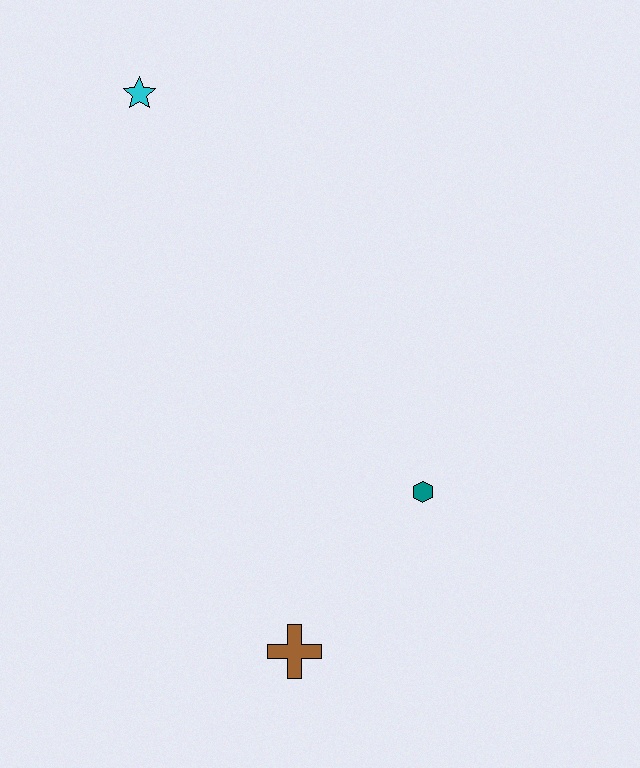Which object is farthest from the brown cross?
The cyan star is farthest from the brown cross.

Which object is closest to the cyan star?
The teal hexagon is closest to the cyan star.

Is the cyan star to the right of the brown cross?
No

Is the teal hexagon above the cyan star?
No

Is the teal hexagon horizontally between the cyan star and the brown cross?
No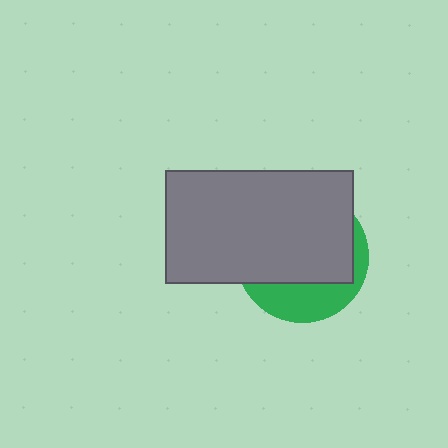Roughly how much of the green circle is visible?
A small part of it is visible (roughly 31%).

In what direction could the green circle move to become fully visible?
The green circle could move down. That would shift it out from behind the gray rectangle entirely.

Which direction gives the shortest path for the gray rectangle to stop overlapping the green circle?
Moving up gives the shortest separation.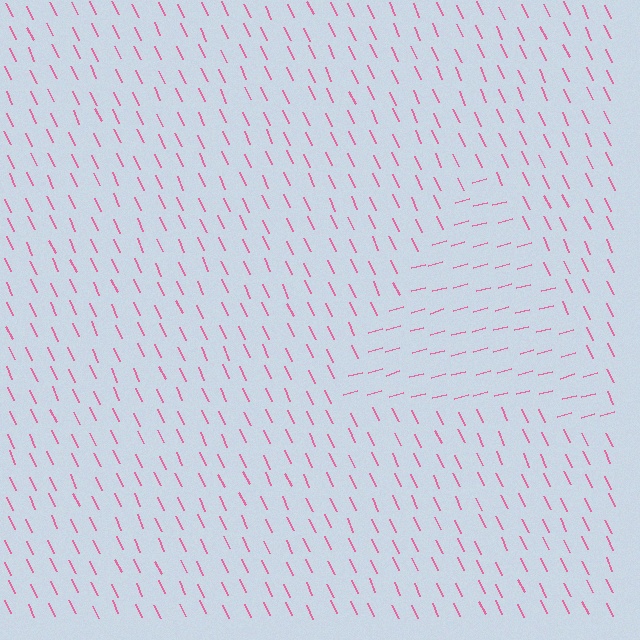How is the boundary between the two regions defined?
The boundary is defined purely by a change in line orientation (approximately 81 degrees difference). All lines are the same color and thickness.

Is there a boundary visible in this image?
Yes, there is a texture boundary formed by a change in line orientation.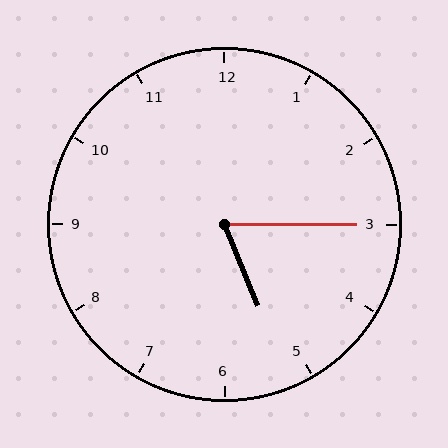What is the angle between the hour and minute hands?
Approximately 68 degrees.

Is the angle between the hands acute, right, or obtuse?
It is acute.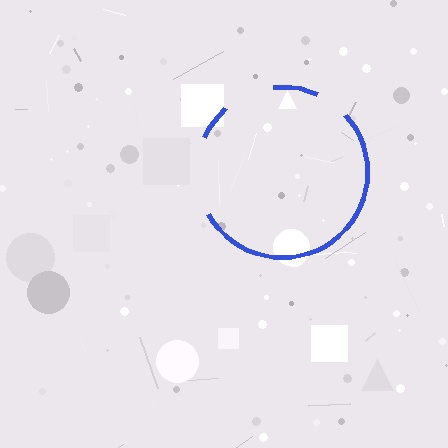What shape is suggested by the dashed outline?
The dashed outline suggests a circle.